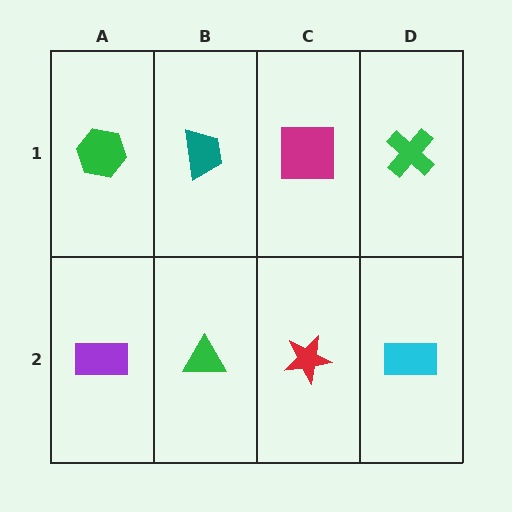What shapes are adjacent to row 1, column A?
A purple rectangle (row 2, column A), a teal trapezoid (row 1, column B).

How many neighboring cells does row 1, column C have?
3.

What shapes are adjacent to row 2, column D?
A green cross (row 1, column D), a red star (row 2, column C).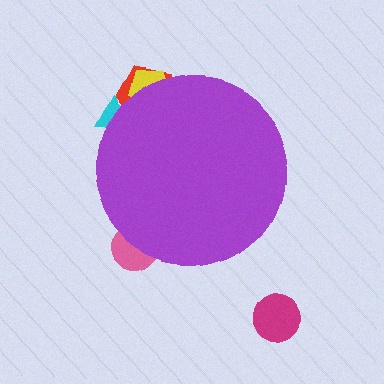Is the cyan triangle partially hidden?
Yes, the cyan triangle is partially hidden behind the purple circle.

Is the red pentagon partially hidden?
Yes, the red pentagon is partially hidden behind the purple circle.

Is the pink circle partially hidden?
Yes, the pink circle is partially hidden behind the purple circle.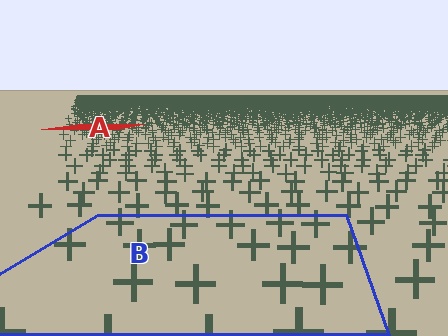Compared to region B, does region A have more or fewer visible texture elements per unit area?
Region A has more texture elements per unit area — they are packed more densely because it is farther away.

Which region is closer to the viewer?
Region B is closer. The texture elements there are larger and more spread out.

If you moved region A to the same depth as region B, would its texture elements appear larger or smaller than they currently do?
They would appear larger. At a closer depth, the same texture elements are projected at a bigger on-screen size.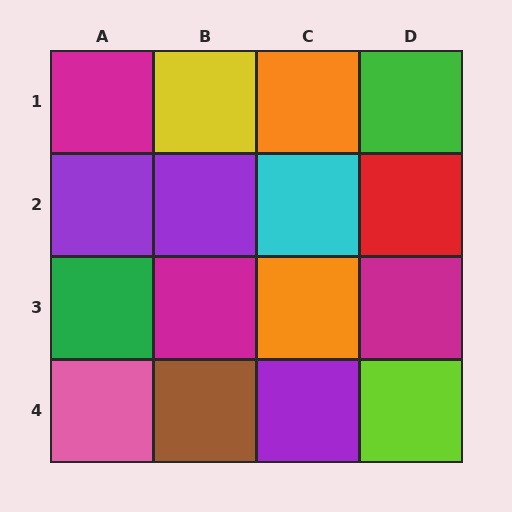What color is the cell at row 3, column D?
Magenta.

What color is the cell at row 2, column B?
Purple.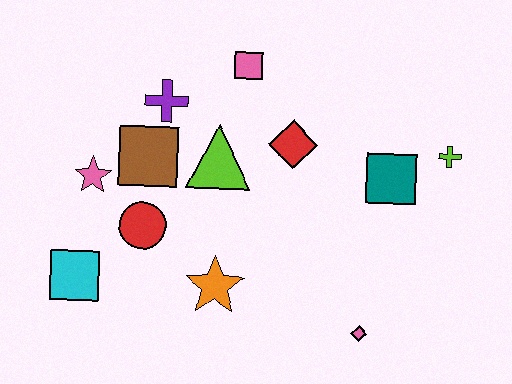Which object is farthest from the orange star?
The lime cross is farthest from the orange star.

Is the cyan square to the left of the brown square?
Yes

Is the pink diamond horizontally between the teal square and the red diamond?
Yes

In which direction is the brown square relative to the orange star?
The brown square is above the orange star.